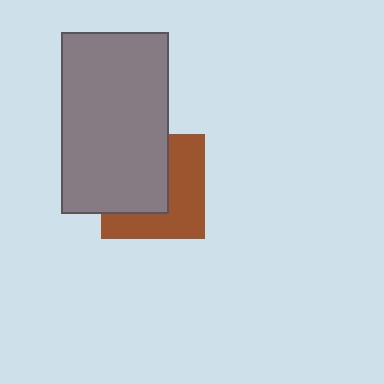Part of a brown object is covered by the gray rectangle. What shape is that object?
It is a square.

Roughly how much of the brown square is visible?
About half of it is visible (roughly 51%).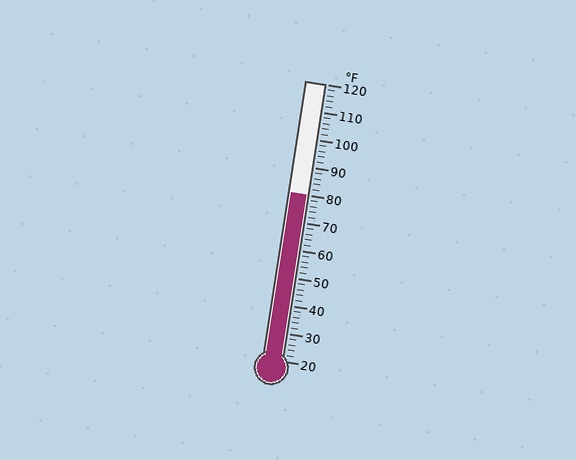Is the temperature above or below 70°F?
The temperature is above 70°F.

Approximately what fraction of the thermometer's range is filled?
The thermometer is filled to approximately 60% of its range.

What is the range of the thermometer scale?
The thermometer scale ranges from 20°F to 120°F.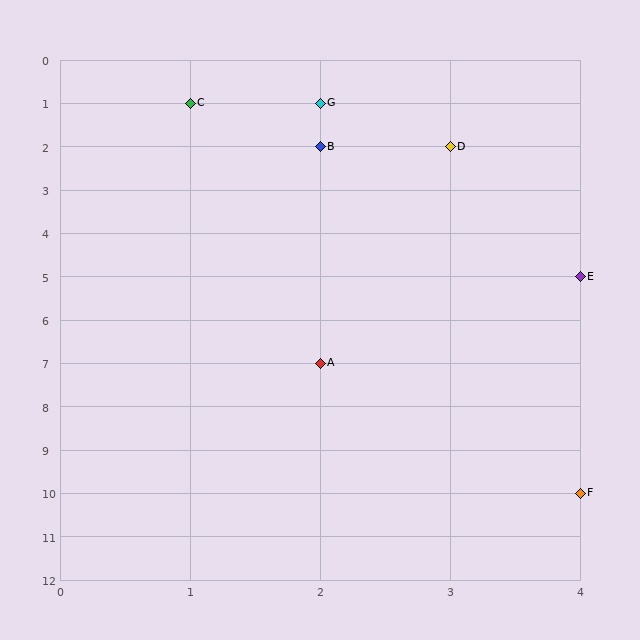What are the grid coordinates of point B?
Point B is at grid coordinates (2, 2).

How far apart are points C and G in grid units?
Points C and G are 1 column apart.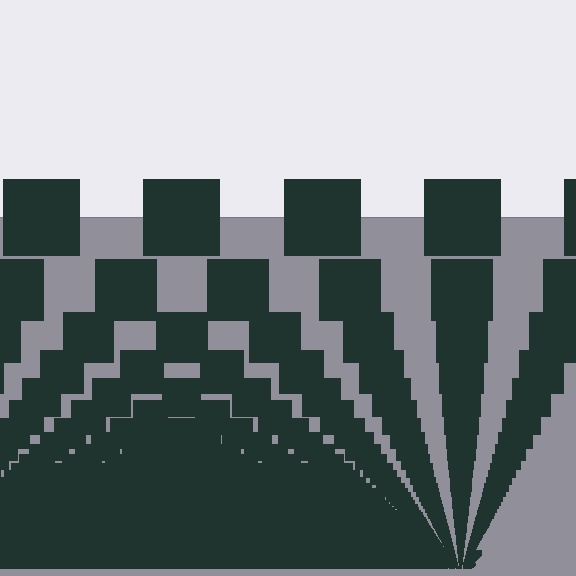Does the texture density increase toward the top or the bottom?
Density increases toward the bottom.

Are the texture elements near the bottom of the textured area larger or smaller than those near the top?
Smaller. The gradient is inverted — elements near the bottom are smaller and denser.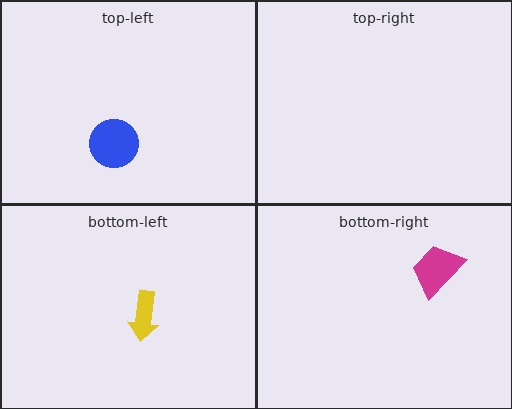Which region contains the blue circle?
The top-left region.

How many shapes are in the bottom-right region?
1.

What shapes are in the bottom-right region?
The magenta trapezoid.